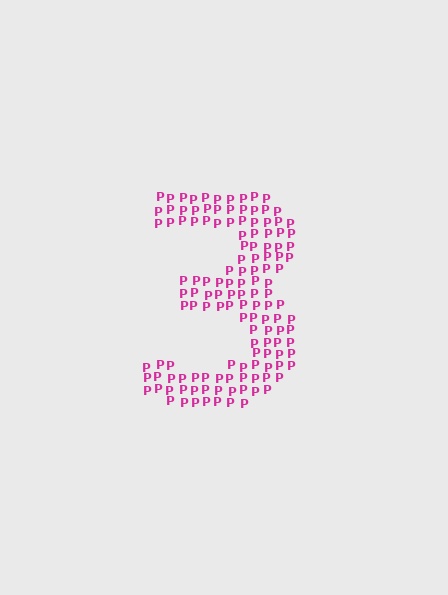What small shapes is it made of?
It is made of small letter P's.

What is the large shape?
The large shape is the digit 3.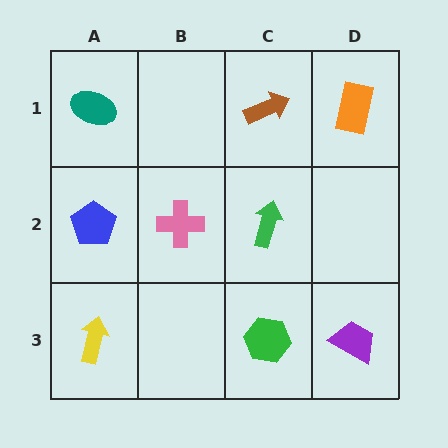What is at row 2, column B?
A pink cross.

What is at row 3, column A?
A yellow arrow.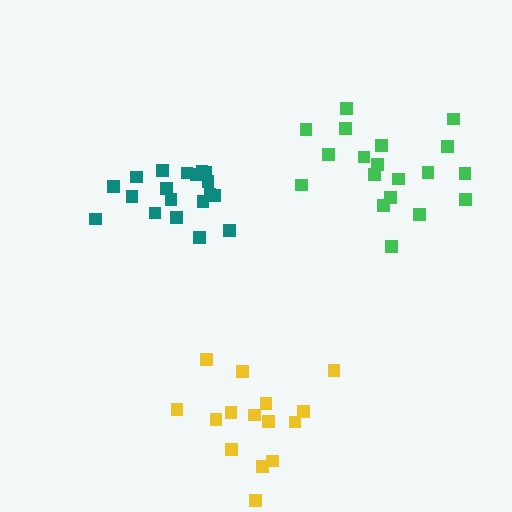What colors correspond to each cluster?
The clusters are colored: green, teal, yellow.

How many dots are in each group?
Group 1: 19 dots, Group 2: 19 dots, Group 3: 15 dots (53 total).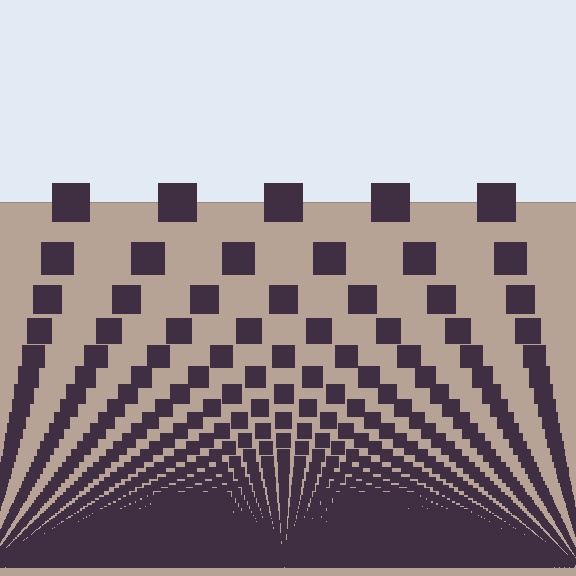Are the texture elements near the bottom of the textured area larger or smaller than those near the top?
Smaller. The gradient is inverted — elements near the bottom are smaller and denser.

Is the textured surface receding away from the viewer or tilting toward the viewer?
The surface appears to tilt toward the viewer. Texture elements get larger and sparser toward the top.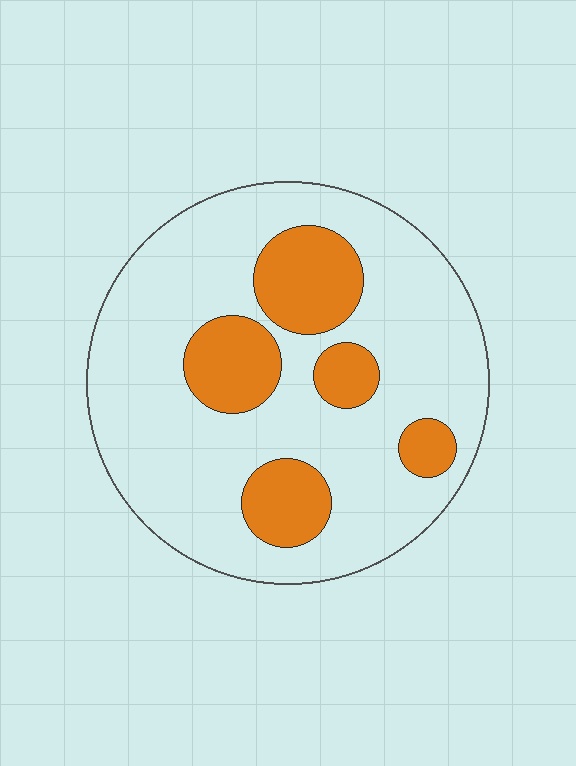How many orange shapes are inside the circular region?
5.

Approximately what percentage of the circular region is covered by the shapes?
Approximately 25%.